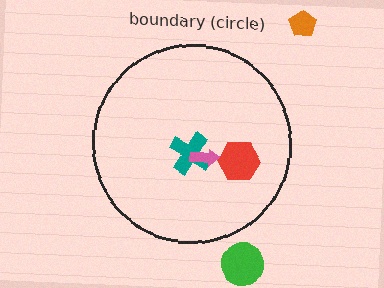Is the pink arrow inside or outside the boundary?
Inside.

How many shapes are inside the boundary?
3 inside, 2 outside.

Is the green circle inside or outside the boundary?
Outside.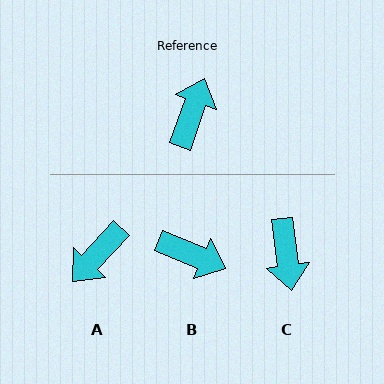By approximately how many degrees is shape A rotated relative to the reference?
Approximately 157 degrees counter-clockwise.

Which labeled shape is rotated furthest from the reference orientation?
A, about 157 degrees away.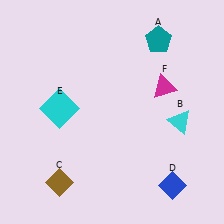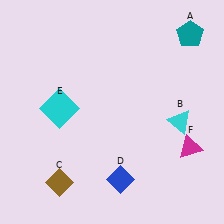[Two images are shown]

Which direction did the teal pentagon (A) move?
The teal pentagon (A) moved right.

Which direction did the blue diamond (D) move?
The blue diamond (D) moved left.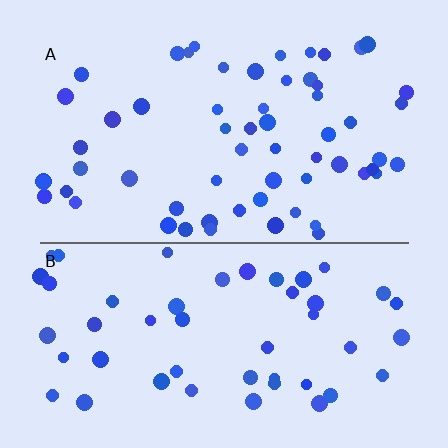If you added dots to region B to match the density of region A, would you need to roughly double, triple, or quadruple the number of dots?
Approximately double.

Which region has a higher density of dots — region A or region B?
A (the top).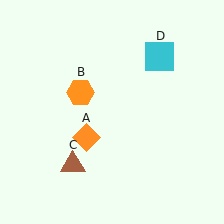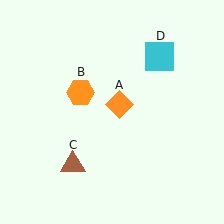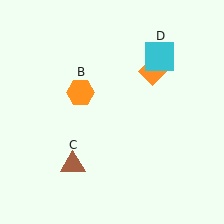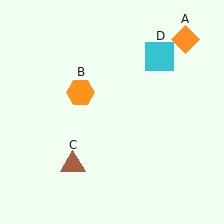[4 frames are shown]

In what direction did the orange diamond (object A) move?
The orange diamond (object A) moved up and to the right.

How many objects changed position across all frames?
1 object changed position: orange diamond (object A).